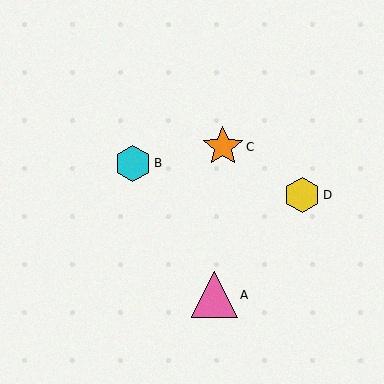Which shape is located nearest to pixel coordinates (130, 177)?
The cyan hexagon (labeled B) at (133, 163) is nearest to that location.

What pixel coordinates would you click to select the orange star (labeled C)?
Click at (223, 147) to select the orange star C.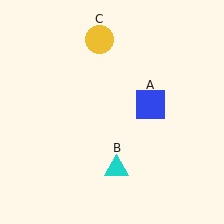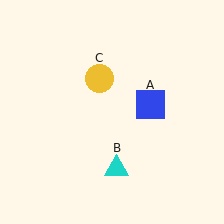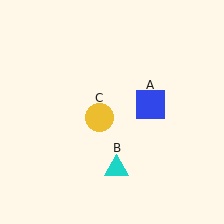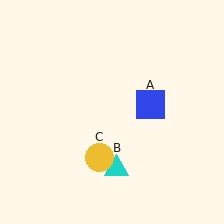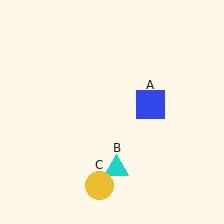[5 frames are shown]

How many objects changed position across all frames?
1 object changed position: yellow circle (object C).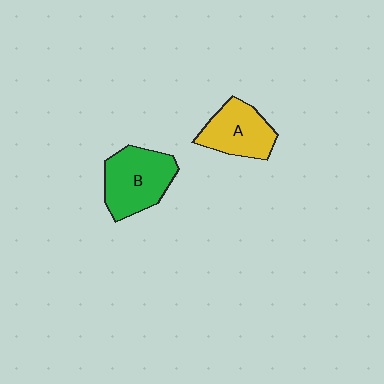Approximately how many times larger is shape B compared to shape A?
Approximately 1.2 times.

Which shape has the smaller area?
Shape A (yellow).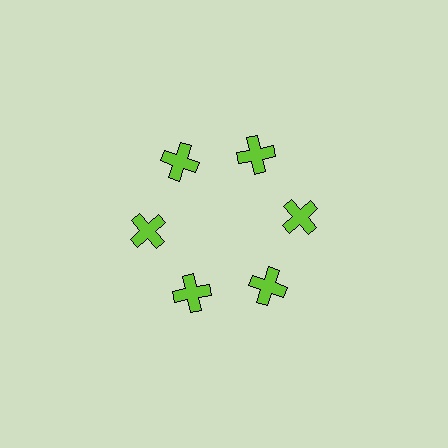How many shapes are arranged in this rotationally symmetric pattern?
There are 6 shapes, arranged in 6 groups of 1.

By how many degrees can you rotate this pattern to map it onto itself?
The pattern maps onto itself every 60 degrees of rotation.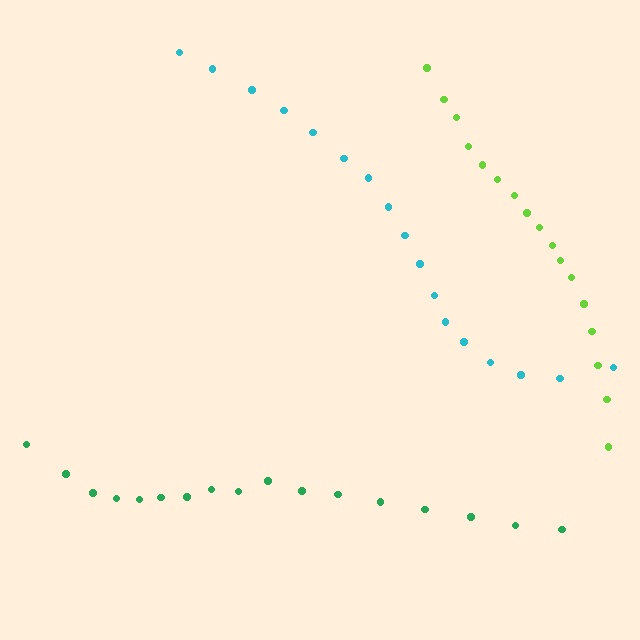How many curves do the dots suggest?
There are 3 distinct paths.